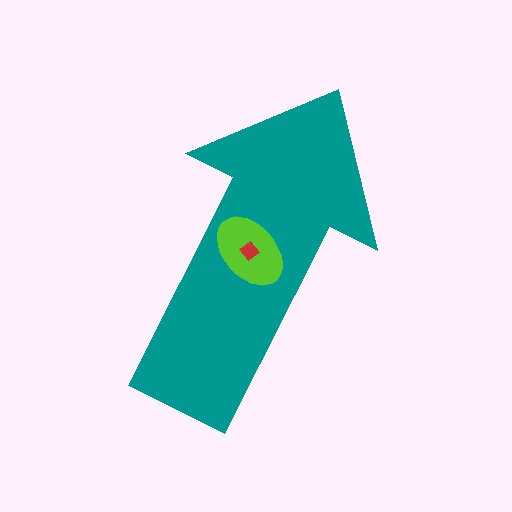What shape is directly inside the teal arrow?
The lime ellipse.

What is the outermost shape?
The teal arrow.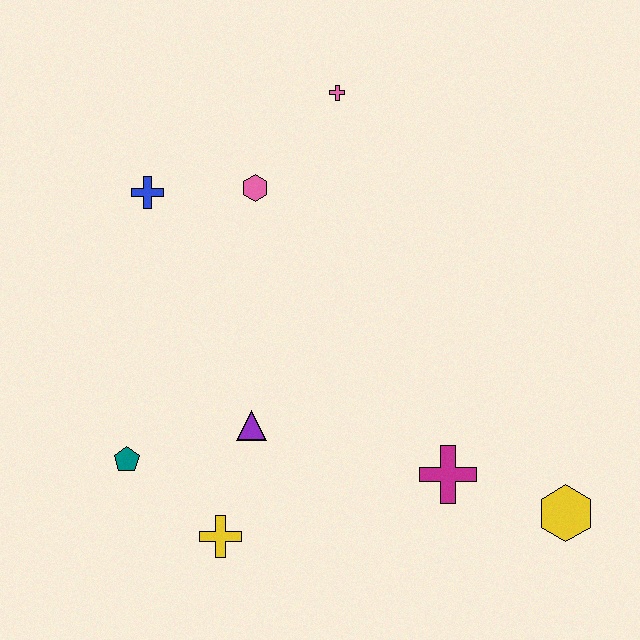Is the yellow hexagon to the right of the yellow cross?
Yes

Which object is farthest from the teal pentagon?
The yellow hexagon is farthest from the teal pentagon.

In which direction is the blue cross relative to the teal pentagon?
The blue cross is above the teal pentagon.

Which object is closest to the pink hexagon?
The blue cross is closest to the pink hexagon.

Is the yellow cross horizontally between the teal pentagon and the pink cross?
Yes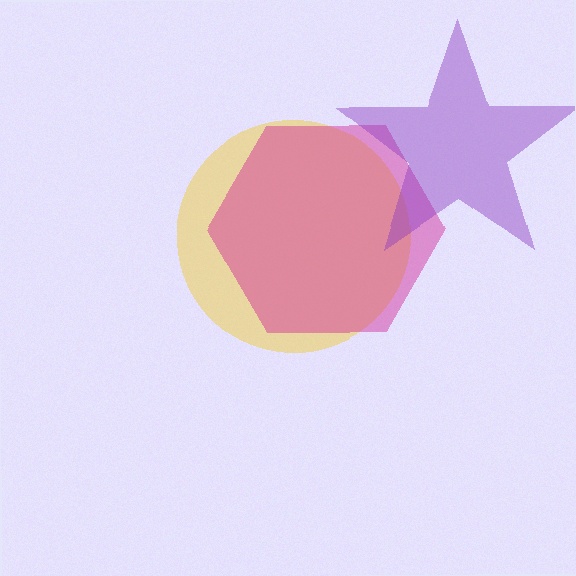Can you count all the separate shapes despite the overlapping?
Yes, there are 3 separate shapes.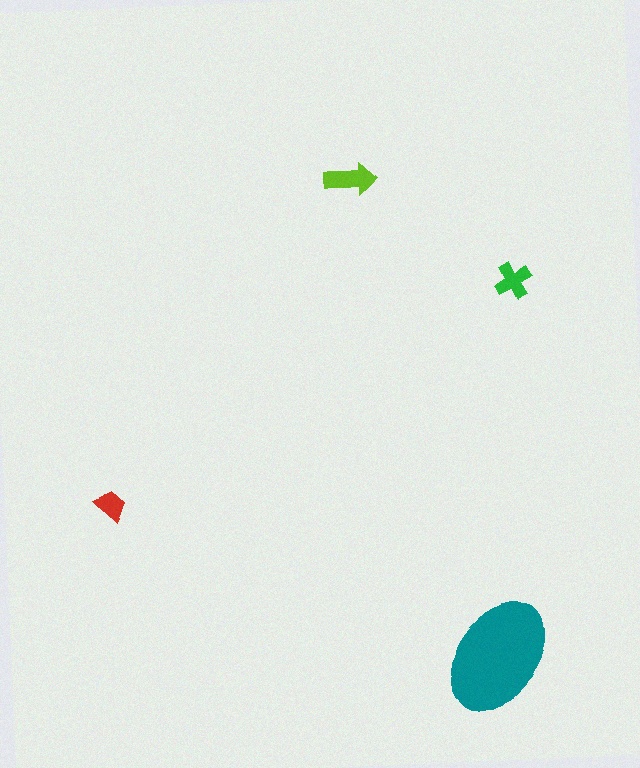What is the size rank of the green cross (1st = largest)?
3rd.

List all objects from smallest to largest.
The red trapezoid, the green cross, the lime arrow, the teal ellipse.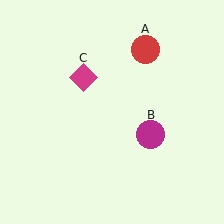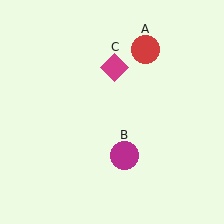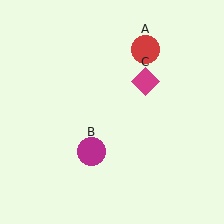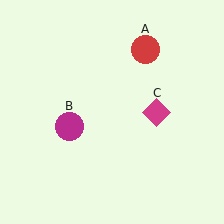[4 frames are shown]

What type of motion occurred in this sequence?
The magenta circle (object B), magenta diamond (object C) rotated clockwise around the center of the scene.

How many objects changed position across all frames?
2 objects changed position: magenta circle (object B), magenta diamond (object C).